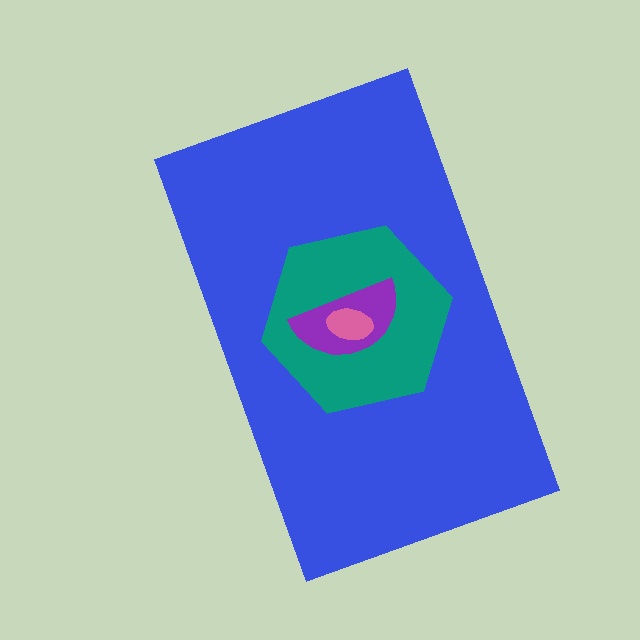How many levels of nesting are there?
4.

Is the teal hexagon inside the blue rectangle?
Yes.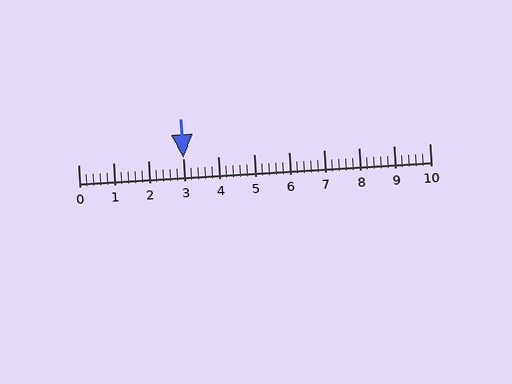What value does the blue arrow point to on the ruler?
The blue arrow points to approximately 3.0.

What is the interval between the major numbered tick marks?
The major tick marks are spaced 1 units apart.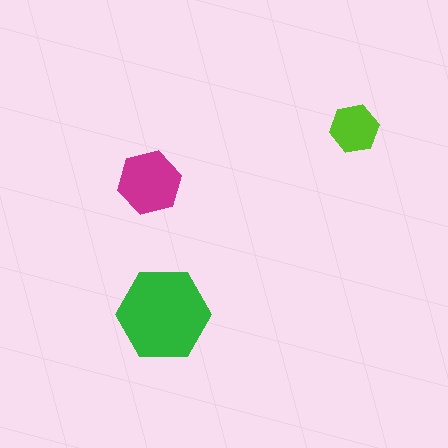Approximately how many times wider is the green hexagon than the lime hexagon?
About 2 times wider.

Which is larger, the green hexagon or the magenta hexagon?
The green one.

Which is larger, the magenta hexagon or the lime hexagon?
The magenta one.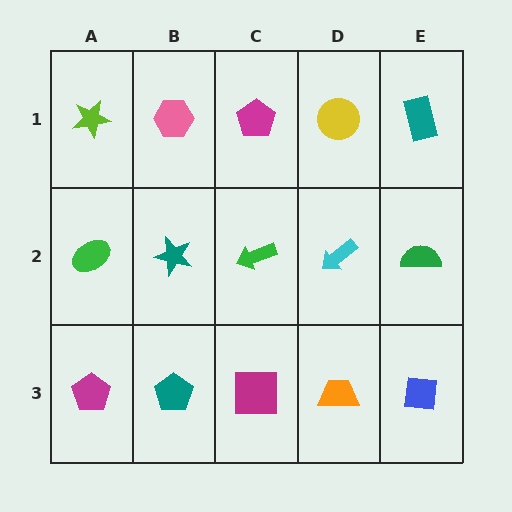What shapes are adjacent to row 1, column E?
A green semicircle (row 2, column E), a yellow circle (row 1, column D).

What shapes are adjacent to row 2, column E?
A teal rectangle (row 1, column E), a blue square (row 3, column E), a cyan arrow (row 2, column D).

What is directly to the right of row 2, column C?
A cyan arrow.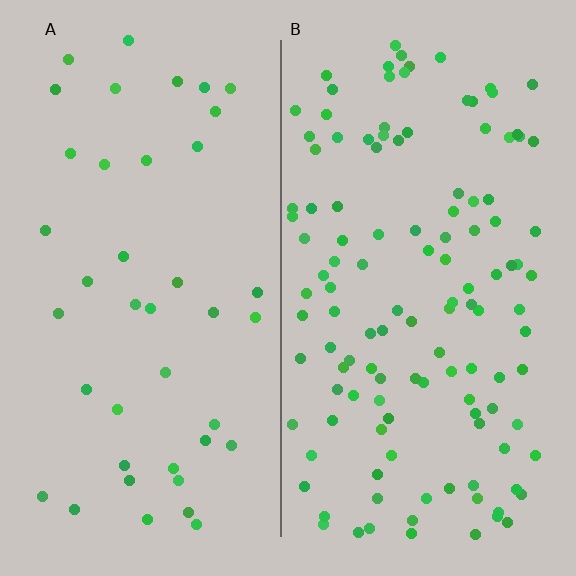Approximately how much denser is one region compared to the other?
Approximately 3.0× — region B over region A.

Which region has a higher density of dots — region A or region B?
B (the right).